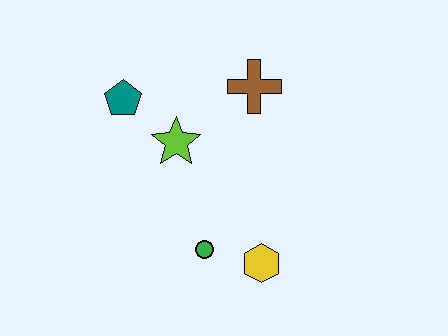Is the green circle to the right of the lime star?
Yes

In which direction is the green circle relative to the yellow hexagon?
The green circle is to the left of the yellow hexagon.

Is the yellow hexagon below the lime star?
Yes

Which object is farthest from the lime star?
The yellow hexagon is farthest from the lime star.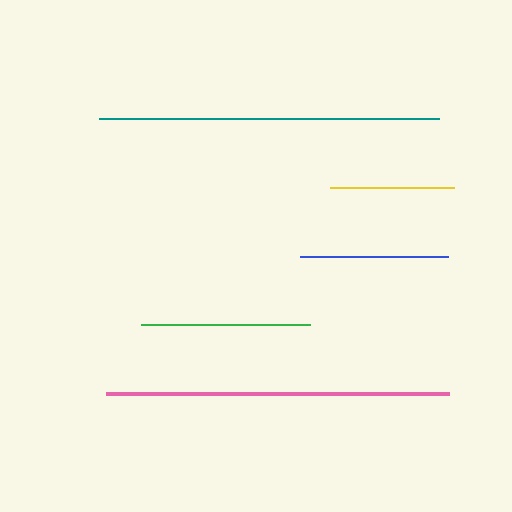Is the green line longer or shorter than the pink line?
The pink line is longer than the green line.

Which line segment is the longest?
The pink line is the longest at approximately 343 pixels.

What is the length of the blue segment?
The blue segment is approximately 148 pixels long.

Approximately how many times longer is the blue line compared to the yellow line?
The blue line is approximately 1.2 times the length of the yellow line.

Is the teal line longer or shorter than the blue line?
The teal line is longer than the blue line.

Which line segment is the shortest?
The yellow line is the shortest at approximately 125 pixels.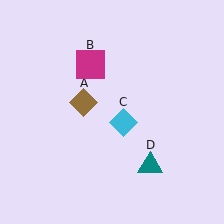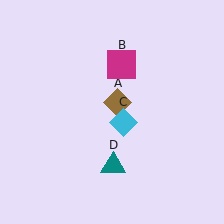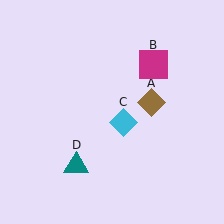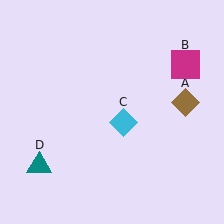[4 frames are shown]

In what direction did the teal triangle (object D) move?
The teal triangle (object D) moved left.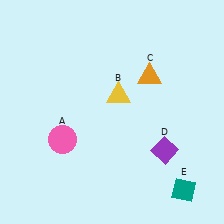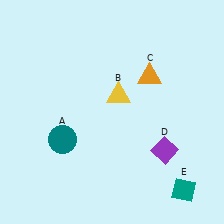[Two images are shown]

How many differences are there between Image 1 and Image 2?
There is 1 difference between the two images.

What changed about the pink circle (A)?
In Image 1, A is pink. In Image 2, it changed to teal.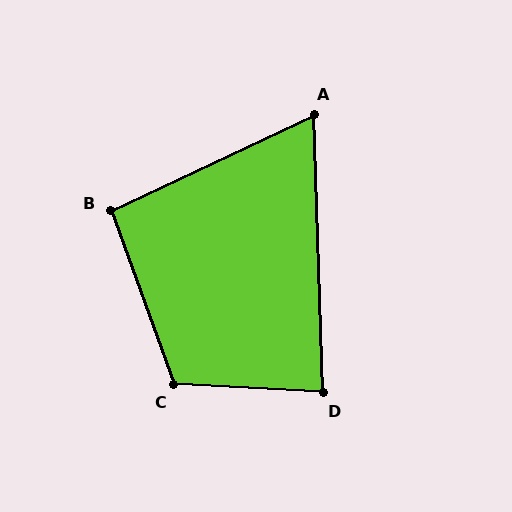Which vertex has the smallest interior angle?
A, at approximately 67 degrees.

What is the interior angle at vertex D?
Approximately 85 degrees (acute).